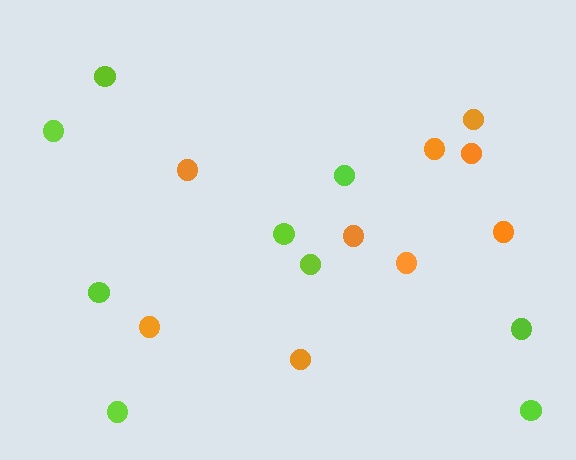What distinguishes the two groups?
There are 2 groups: one group of orange circles (9) and one group of lime circles (9).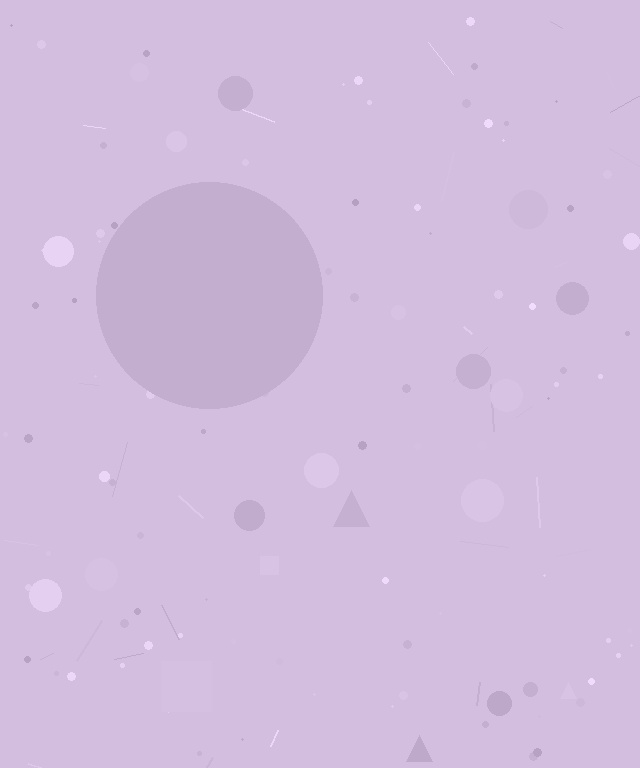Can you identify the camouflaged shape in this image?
The camouflaged shape is a circle.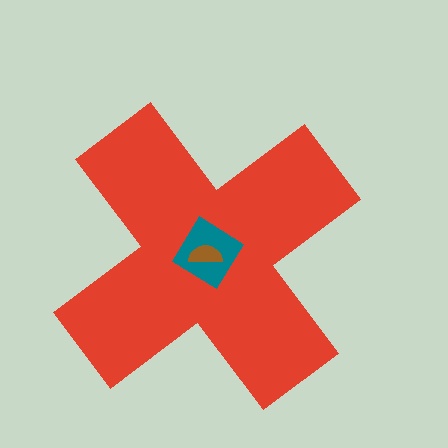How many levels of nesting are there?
3.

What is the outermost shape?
The red cross.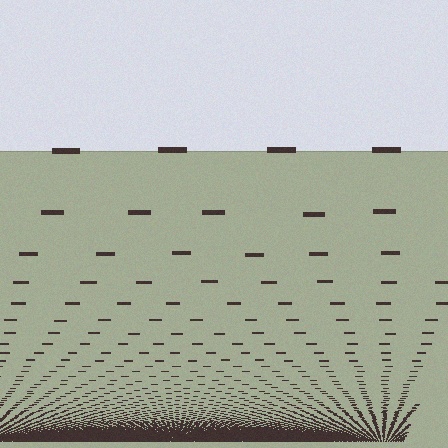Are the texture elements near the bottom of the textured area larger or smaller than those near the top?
Smaller. The gradient is inverted — elements near the bottom are smaller and denser.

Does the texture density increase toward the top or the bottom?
Density increases toward the bottom.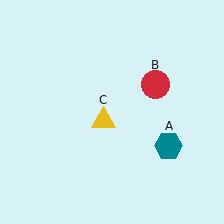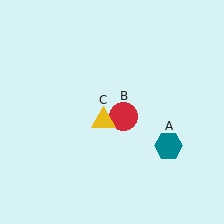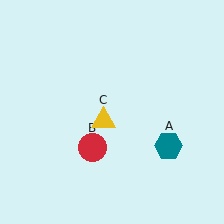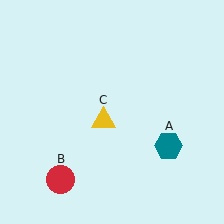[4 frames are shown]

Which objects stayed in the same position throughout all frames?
Teal hexagon (object A) and yellow triangle (object C) remained stationary.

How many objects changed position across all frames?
1 object changed position: red circle (object B).